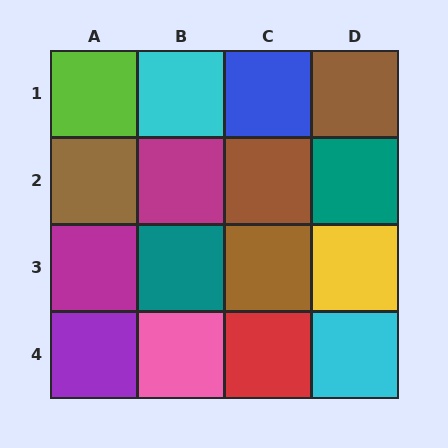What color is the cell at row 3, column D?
Yellow.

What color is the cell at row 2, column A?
Brown.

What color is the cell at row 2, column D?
Teal.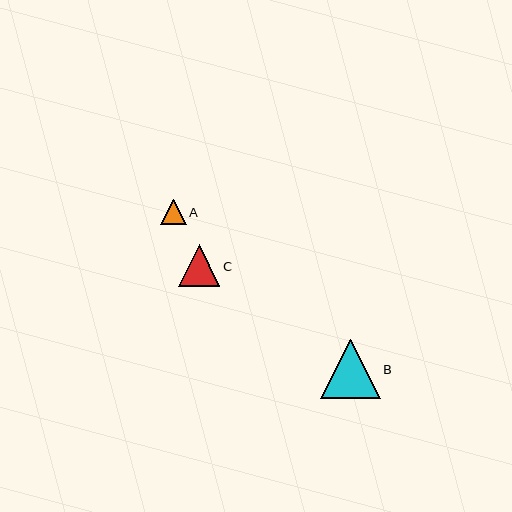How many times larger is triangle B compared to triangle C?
Triangle B is approximately 1.4 times the size of triangle C.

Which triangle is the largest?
Triangle B is the largest with a size of approximately 59 pixels.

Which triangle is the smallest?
Triangle A is the smallest with a size of approximately 25 pixels.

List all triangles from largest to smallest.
From largest to smallest: B, C, A.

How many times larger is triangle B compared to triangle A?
Triangle B is approximately 2.3 times the size of triangle A.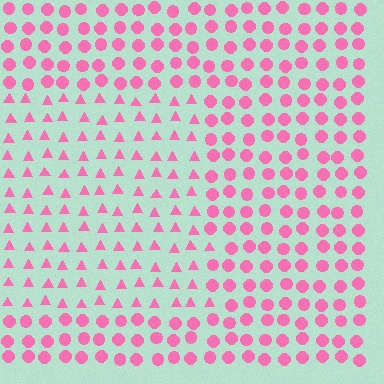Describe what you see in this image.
The image is filled with small pink elements arranged in a uniform grid. A rectangle-shaped region contains triangles, while the surrounding area contains circles. The boundary is defined purely by the change in element shape.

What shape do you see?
I see a rectangle.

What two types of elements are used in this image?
The image uses triangles inside the rectangle region and circles outside it.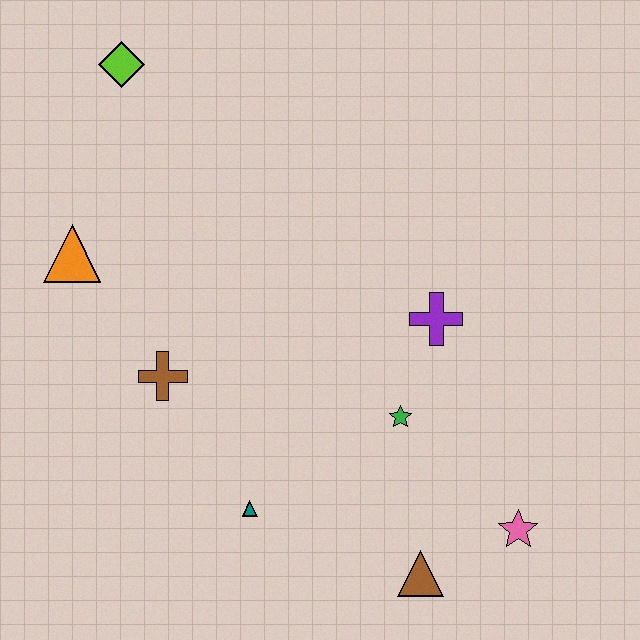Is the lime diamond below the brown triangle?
No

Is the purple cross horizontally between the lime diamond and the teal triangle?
No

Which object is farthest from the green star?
The lime diamond is farthest from the green star.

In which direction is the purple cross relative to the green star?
The purple cross is above the green star.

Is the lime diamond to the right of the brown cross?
No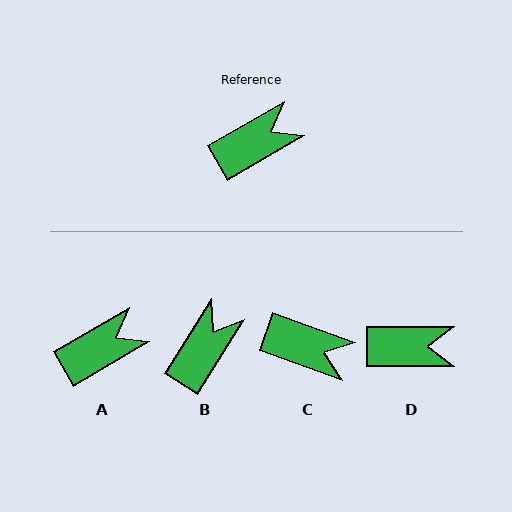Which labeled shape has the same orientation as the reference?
A.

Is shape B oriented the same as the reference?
No, it is off by about 28 degrees.